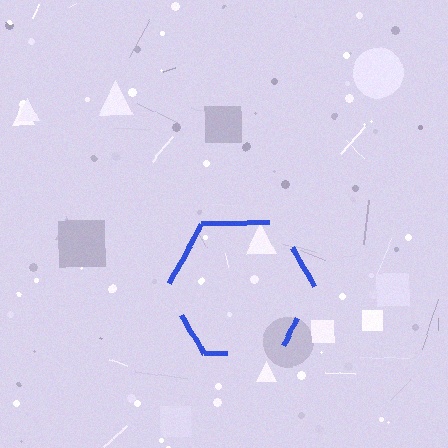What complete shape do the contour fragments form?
The contour fragments form a hexagon.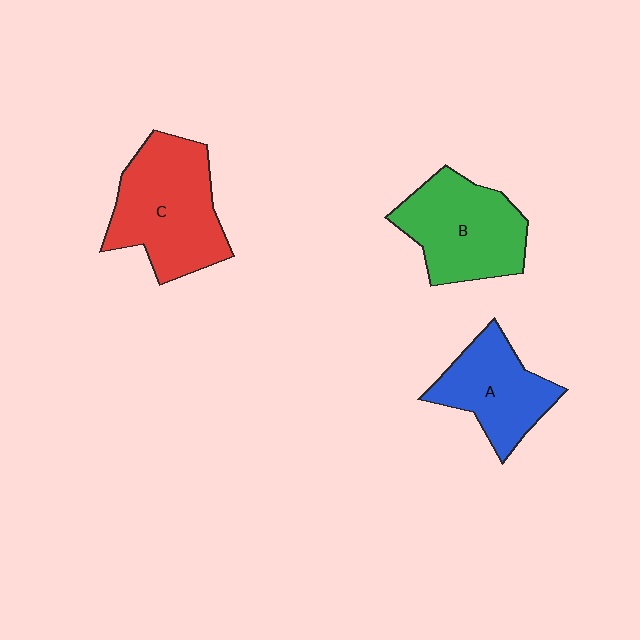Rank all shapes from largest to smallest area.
From largest to smallest: C (red), B (green), A (blue).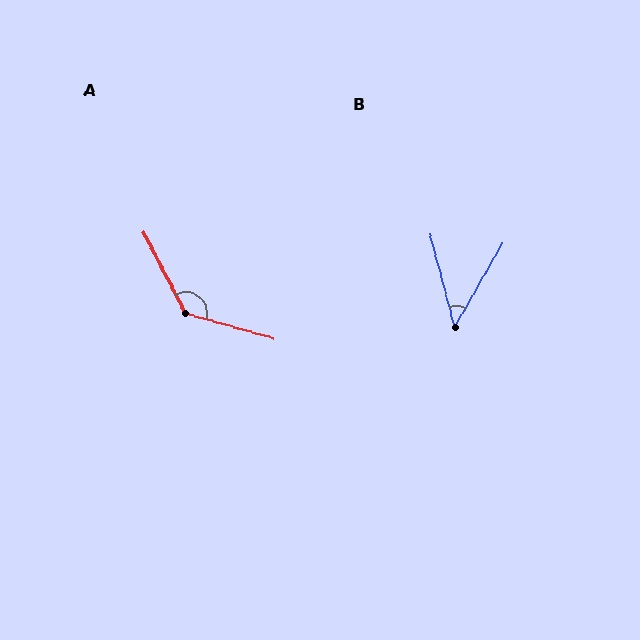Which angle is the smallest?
B, at approximately 45 degrees.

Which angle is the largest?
A, at approximately 133 degrees.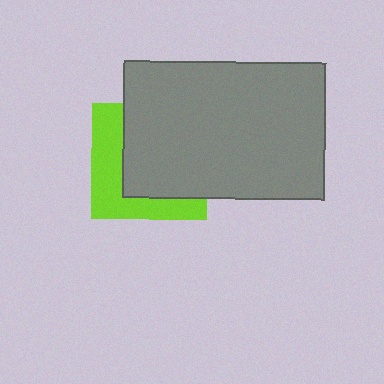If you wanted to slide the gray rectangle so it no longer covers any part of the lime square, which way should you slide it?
Slide it toward the upper-right — that is the most direct way to separate the two shapes.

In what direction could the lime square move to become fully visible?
The lime square could move toward the lower-left. That would shift it out from behind the gray rectangle entirely.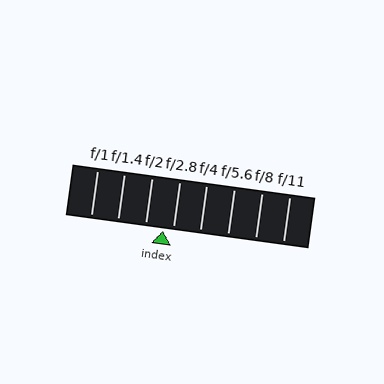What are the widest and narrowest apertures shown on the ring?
The widest aperture shown is f/1 and the narrowest is f/11.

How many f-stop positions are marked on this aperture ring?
There are 8 f-stop positions marked.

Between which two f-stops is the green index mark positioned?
The index mark is between f/2 and f/2.8.